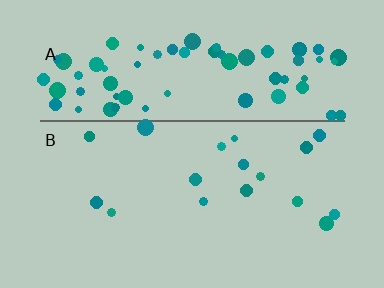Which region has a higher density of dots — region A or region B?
A (the top).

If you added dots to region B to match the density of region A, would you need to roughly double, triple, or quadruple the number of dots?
Approximately quadruple.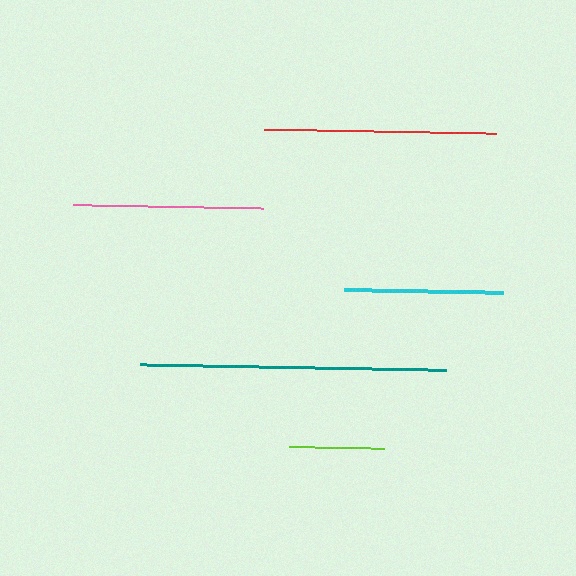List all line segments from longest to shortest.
From longest to shortest: teal, red, pink, cyan, lime.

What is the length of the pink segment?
The pink segment is approximately 191 pixels long.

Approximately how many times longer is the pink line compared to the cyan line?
The pink line is approximately 1.2 times the length of the cyan line.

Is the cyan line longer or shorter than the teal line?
The teal line is longer than the cyan line.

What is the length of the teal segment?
The teal segment is approximately 306 pixels long.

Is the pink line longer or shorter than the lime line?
The pink line is longer than the lime line.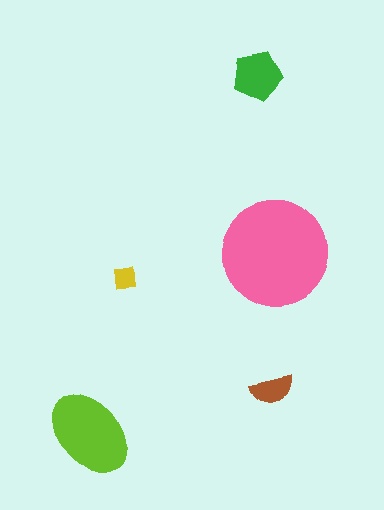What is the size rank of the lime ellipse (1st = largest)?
2nd.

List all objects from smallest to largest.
The yellow square, the brown semicircle, the green pentagon, the lime ellipse, the pink circle.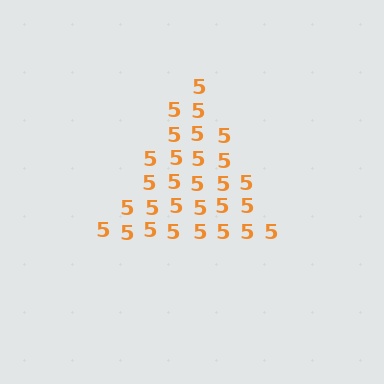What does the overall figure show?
The overall figure shows a triangle.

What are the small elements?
The small elements are digit 5's.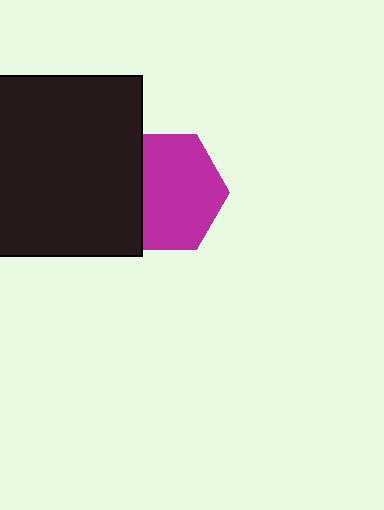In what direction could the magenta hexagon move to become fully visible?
The magenta hexagon could move right. That would shift it out from behind the black square entirely.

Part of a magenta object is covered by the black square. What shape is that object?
It is a hexagon.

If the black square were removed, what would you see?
You would see the complete magenta hexagon.